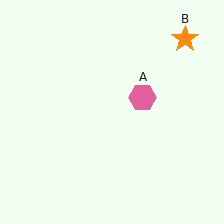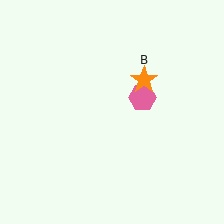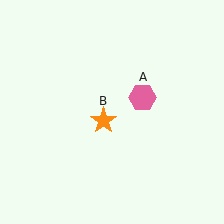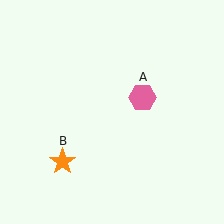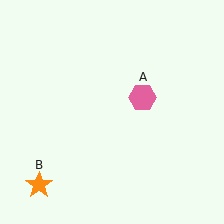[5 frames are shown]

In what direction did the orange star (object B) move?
The orange star (object B) moved down and to the left.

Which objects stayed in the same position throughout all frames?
Pink hexagon (object A) remained stationary.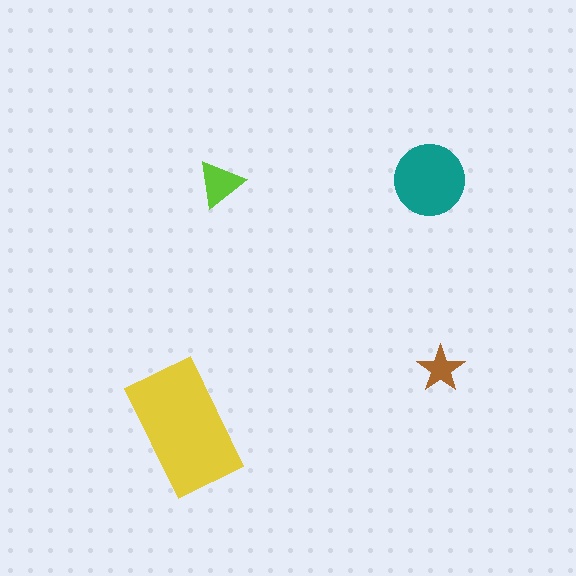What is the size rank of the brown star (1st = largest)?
4th.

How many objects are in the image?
There are 4 objects in the image.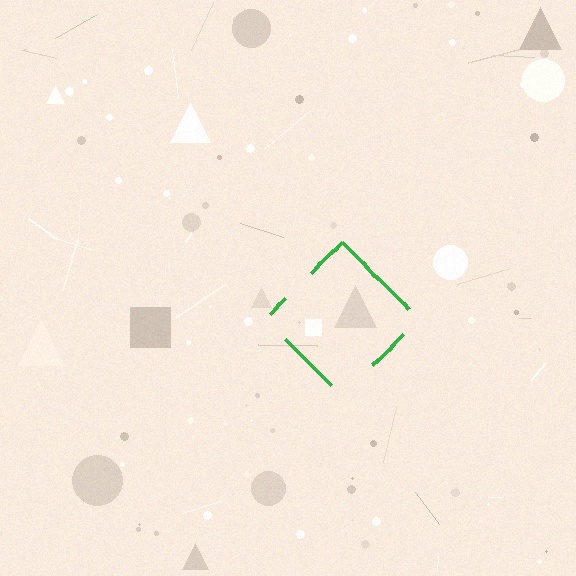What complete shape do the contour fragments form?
The contour fragments form a diamond.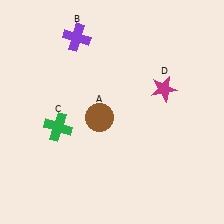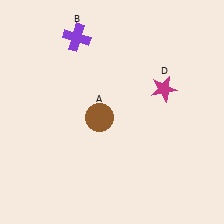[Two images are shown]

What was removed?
The green cross (C) was removed in Image 2.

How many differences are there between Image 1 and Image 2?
There is 1 difference between the two images.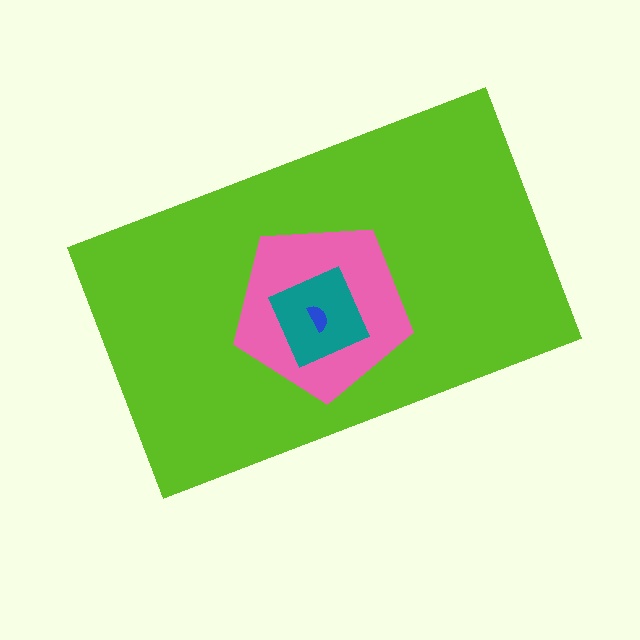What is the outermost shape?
The lime rectangle.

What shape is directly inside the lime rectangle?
The pink pentagon.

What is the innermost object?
The blue semicircle.